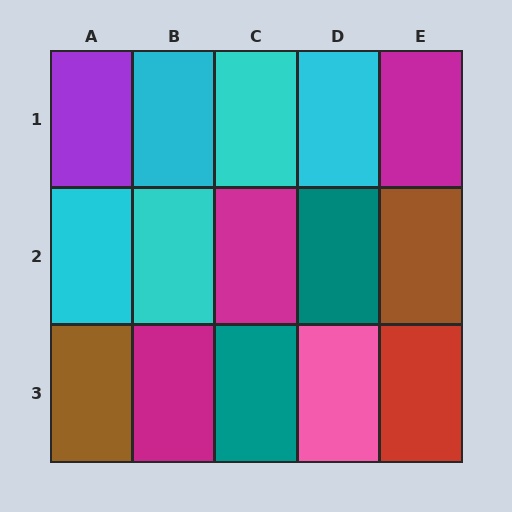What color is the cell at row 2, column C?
Magenta.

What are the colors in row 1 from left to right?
Purple, cyan, cyan, cyan, magenta.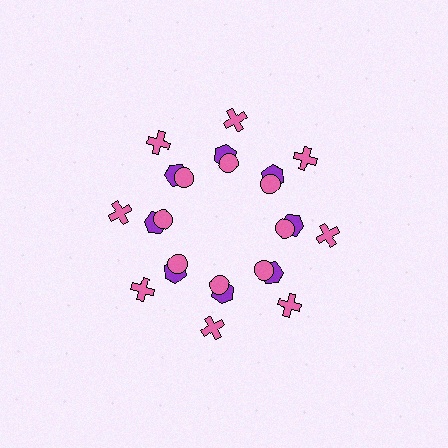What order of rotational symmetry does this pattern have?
This pattern has 8-fold rotational symmetry.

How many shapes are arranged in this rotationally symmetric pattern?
There are 24 shapes, arranged in 8 groups of 3.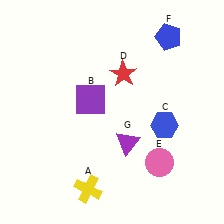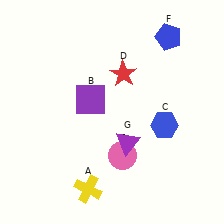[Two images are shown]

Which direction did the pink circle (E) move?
The pink circle (E) moved left.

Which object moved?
The pink circle (E) moved left.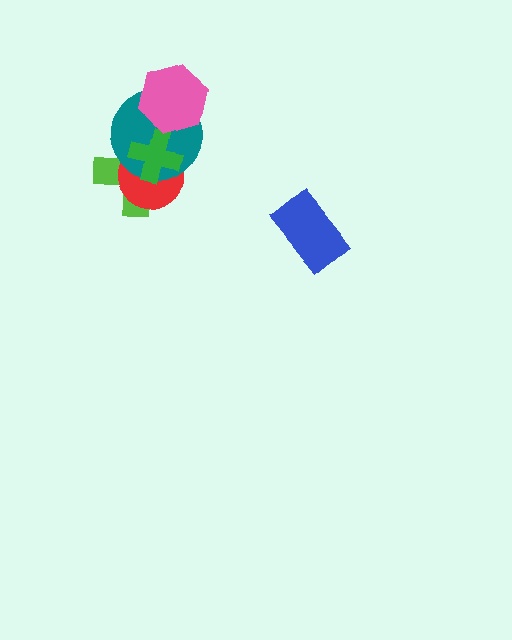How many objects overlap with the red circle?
3 objects overlap with the red circle.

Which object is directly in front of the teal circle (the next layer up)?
The green cross is directly in front of the teal circle.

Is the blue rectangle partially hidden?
No, no other shape covers it.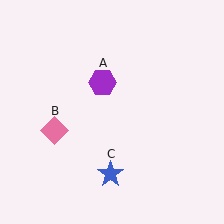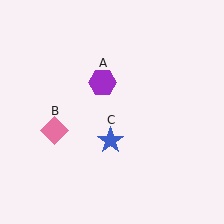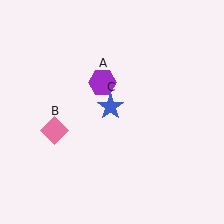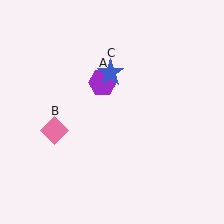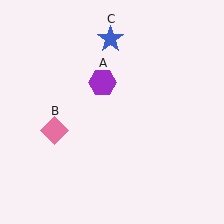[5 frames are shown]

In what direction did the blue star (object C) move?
The blue star (object C) moved up.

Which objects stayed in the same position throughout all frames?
Purple hexagon (object A) and pink diamond (object B) remained stationary.